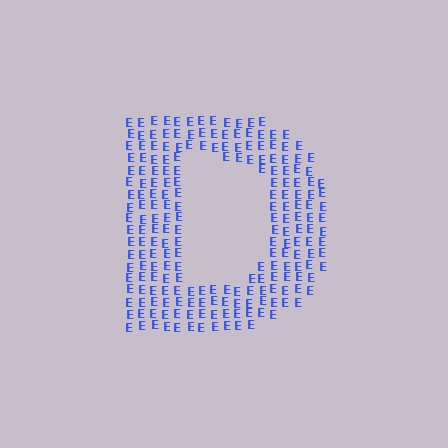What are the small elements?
The small elements are letter E's.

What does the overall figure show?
The overall figure shows the letter D.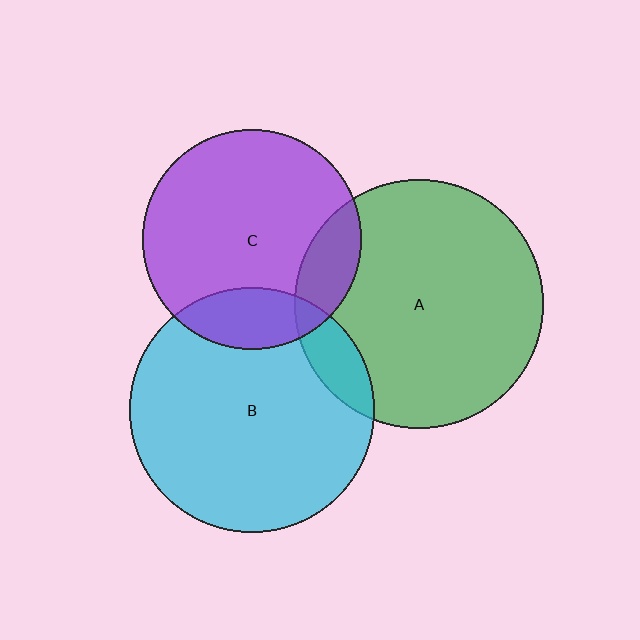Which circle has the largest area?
Circle A (green).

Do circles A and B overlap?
Yes.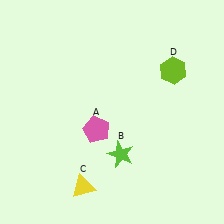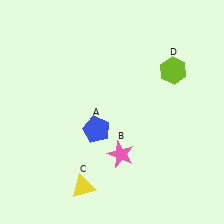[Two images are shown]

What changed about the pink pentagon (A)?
In Image 1, A is pink. In Image 2, it changed to blue.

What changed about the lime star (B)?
In Image 1, B is lime. In Image 2, it changed to pink.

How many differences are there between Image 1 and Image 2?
There are 2 differences between the two images.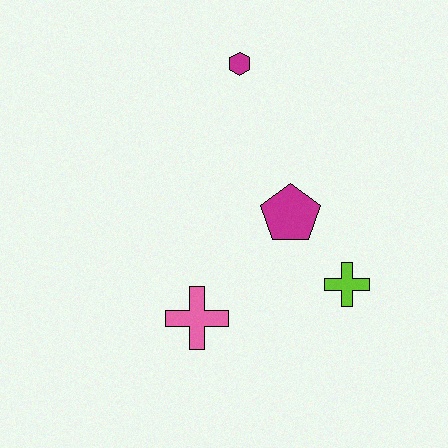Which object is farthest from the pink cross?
The magenta hexagon is farthest from the pink cross.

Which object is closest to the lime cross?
The magenta pentagon is closest to the lime cross.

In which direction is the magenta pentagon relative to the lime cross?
The magenta pentagon is above the lime cross.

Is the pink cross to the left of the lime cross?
Yes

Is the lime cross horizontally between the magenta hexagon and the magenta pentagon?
No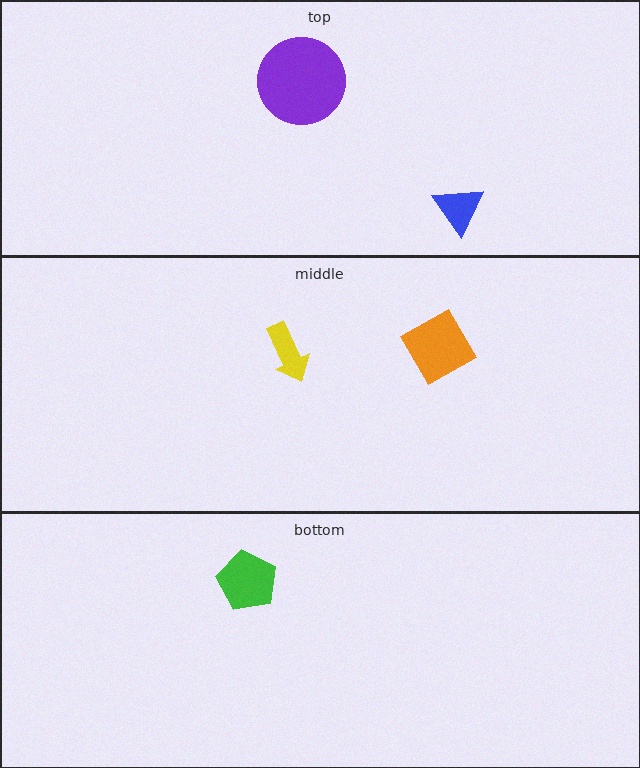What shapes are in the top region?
The blue triangle, the purple circle.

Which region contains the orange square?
The middle region.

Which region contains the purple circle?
The top region.